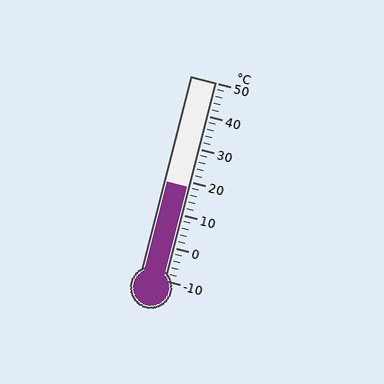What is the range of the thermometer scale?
The thermometer scale ranges from -10°C to 50°C.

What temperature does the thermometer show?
The thermometer shows approximately 18°C.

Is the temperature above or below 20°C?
The temperature is below 20°C.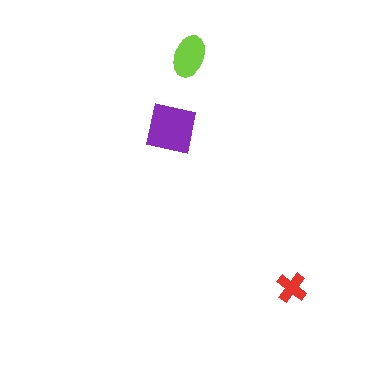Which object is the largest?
The purple square.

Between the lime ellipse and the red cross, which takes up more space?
The lime ellipse.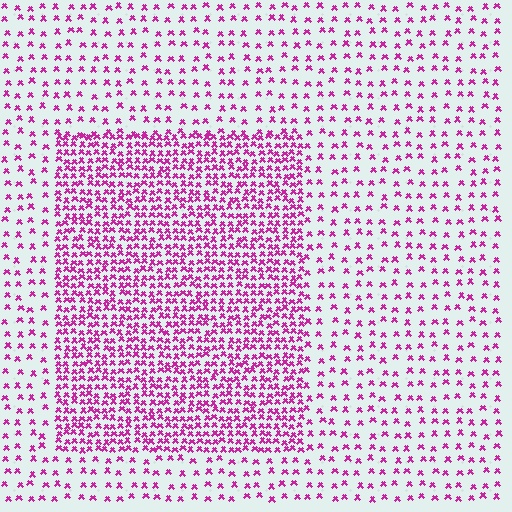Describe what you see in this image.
The image contains small magenta elements arranged at two different densities. A rectangle-shaped region is visible where the elements are more densely packed than the surrounding area.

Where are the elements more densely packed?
The elements are more densely packed inside the rectangle boundary.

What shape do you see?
I see a rectangle.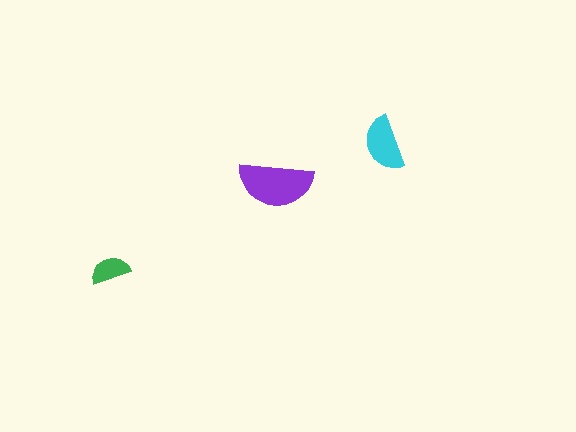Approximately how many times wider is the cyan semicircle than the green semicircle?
About 1.5 times wider.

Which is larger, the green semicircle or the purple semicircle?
The purple one.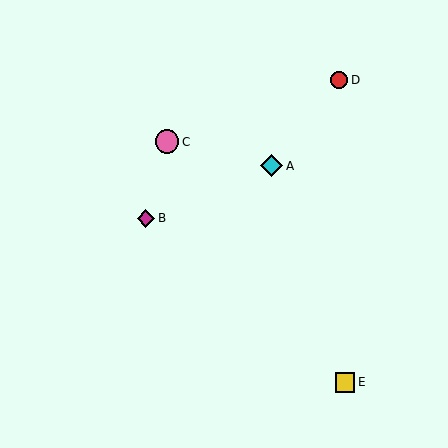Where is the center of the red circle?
The center of the red circle is at (339, 80).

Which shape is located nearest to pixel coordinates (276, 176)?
The cyan diamond (labeled A) at (271, 166) is nearest to that location.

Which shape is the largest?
The pink circle (labeled C) is the largest.